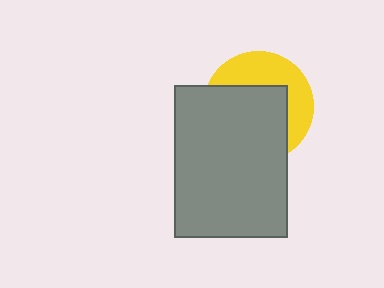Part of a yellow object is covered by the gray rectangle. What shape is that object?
It is a circle.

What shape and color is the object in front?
The object in front is a gray rectangle.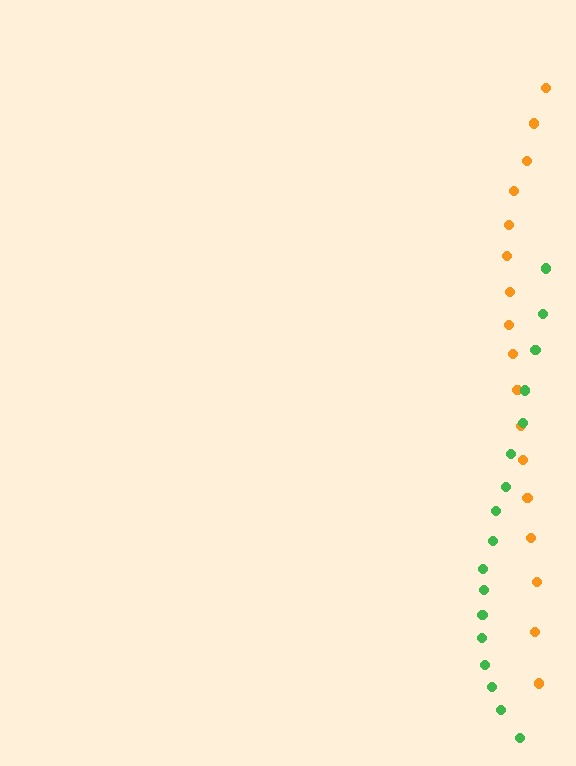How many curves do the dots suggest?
There are 2 distinct paths.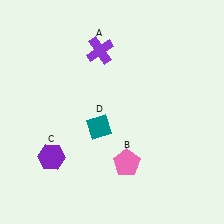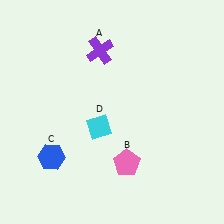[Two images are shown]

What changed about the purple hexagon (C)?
In Image 1, C is purple. In Image 2, it changed to blue.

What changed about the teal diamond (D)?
In Image 1, D is teal. In Image 2, it changed to cyan.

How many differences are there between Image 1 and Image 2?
There are 2 differences between the two images.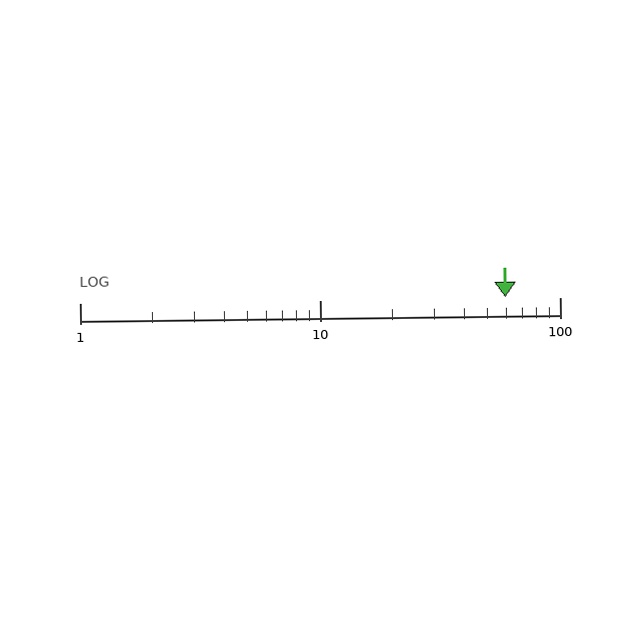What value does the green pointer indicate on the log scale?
The pointer indicates approximately 59.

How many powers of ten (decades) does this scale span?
The scale spans 2 decades, from 1 to 100.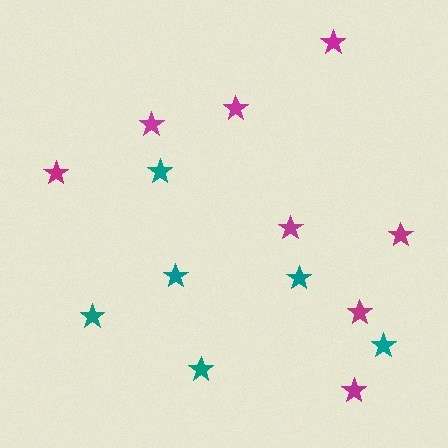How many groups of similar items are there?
There are 2 groups: one group of teal stars (6) and one group of magenta stars (8).